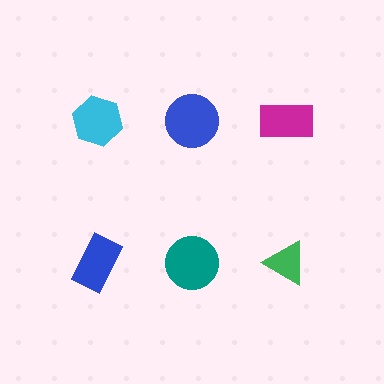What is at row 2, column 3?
A green triangle.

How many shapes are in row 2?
3 shapes.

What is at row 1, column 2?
A blue circle.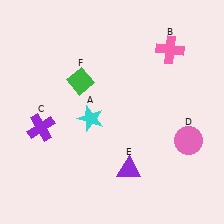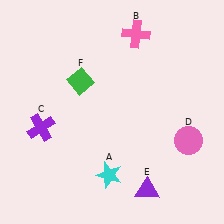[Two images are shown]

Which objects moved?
The objects that moved are: the cyan star (A), the pink cross (B), the purple triangle (E).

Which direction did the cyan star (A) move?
The cyan star (A) moved down.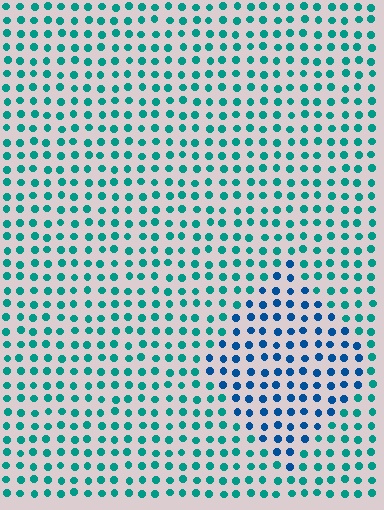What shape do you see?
I see a diamond.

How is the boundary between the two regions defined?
The boundary is defined purely by a slight shift in hue (about 37 degrees). Spacing, size, and orientation are identical on both sides.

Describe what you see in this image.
The image is filled with small teal elements in a uniform arrangement. A diamond-shaped region is visible where the elements are tinted to a slightly different hue, forming a subtle color boundary.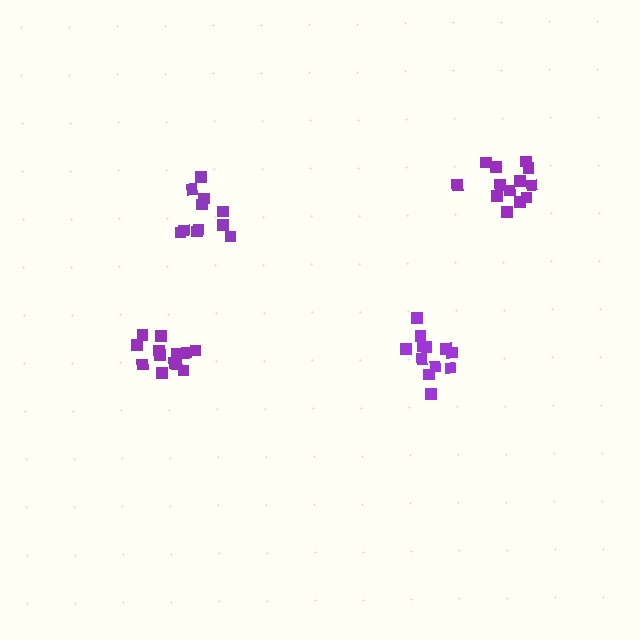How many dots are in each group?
Group 1: 11 dots, Group 2: 12 dots, Group 3: 13 dots, Group 4: 13 dots (49 total).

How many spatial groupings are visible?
There are 4 spatial groupings.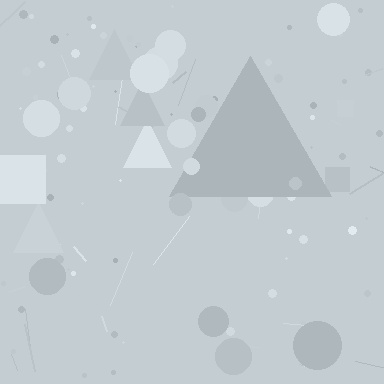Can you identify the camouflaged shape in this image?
The camouflaged shape is a triangle.